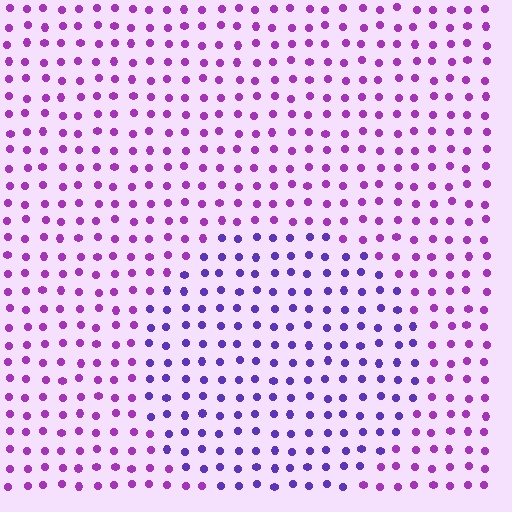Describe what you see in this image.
The image is filled with small purple elements in a uniform arrangement. A circle-shaped region is visible where the elements are tinted to a slightly different hue, forming a subtle color boundary.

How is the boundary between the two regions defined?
The boundary is defined purely by a slight shift in hue (about 32 degrees). Spacing, size, and orientation are identical on both sides.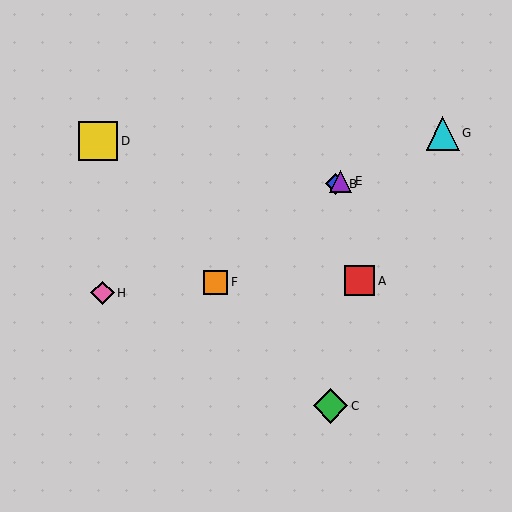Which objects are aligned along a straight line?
Objects B, E, G, H are aligned along a straight line.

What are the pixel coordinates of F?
Object F is at (216, 282).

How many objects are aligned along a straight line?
4 objects (B, E, G, H) are aligned along a straight line.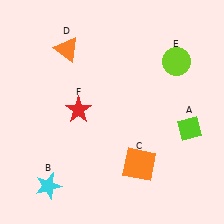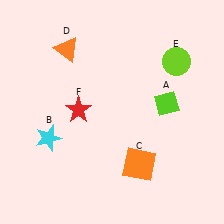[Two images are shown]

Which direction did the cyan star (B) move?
The cyan star (B) moved up.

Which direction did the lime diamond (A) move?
The lime diamond (A) moved up.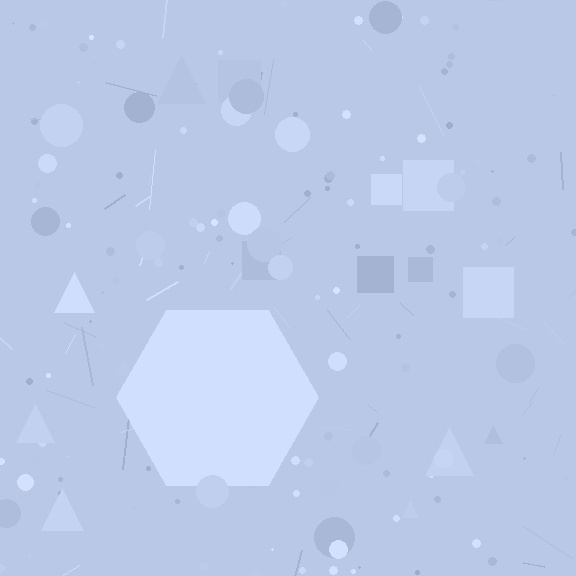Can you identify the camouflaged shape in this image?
The camouflaged shape is a hexagon.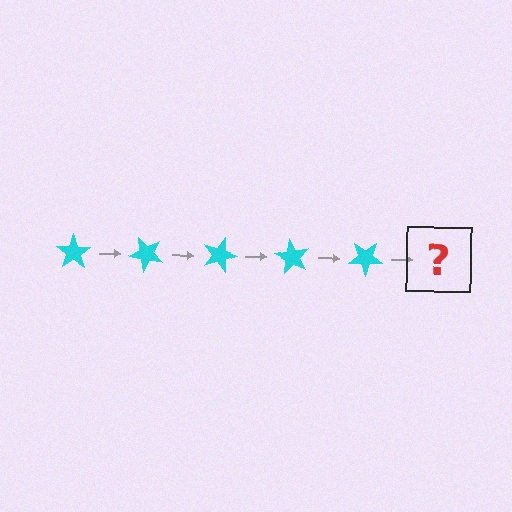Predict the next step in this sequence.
The next step is a cyan star rotated 225 degrees.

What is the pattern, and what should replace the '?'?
The pattern is that the star rotates 45 degrees each step. The '?' should be a cyan star rotated 225 degrees.